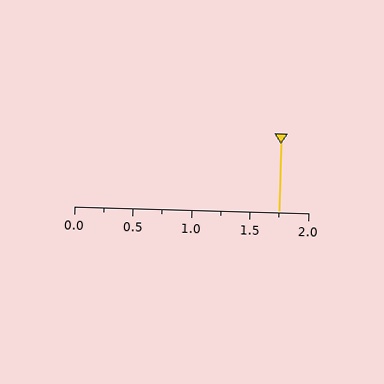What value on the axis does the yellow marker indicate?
The marker indicates approximately 1.75.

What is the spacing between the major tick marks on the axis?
The major ticks are spaced 0.5 apart.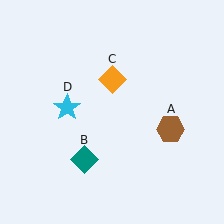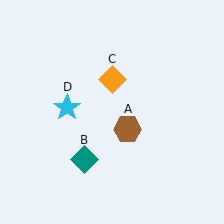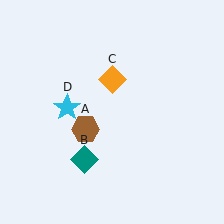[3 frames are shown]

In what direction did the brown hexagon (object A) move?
The brown hexagon (object A) moved left.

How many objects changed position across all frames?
1 object changed position: brown hexagon (object A).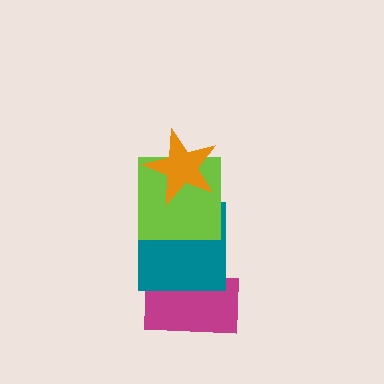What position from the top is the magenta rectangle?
The magenta rectangle is 4th from the top.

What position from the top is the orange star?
The orange star is 1st from the top.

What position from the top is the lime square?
The lime square is 2nd from the top.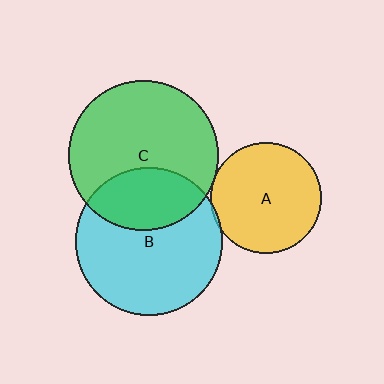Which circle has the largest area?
Circle C (green).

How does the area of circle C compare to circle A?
Approximately 1.8 times.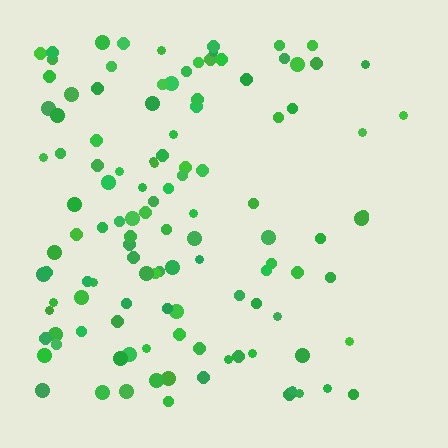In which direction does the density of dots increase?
From right to left, with the left side densest.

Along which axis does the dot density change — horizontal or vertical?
Horizontal.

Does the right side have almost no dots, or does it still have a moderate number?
Still a moderate number, just noticeably fewer than the left.